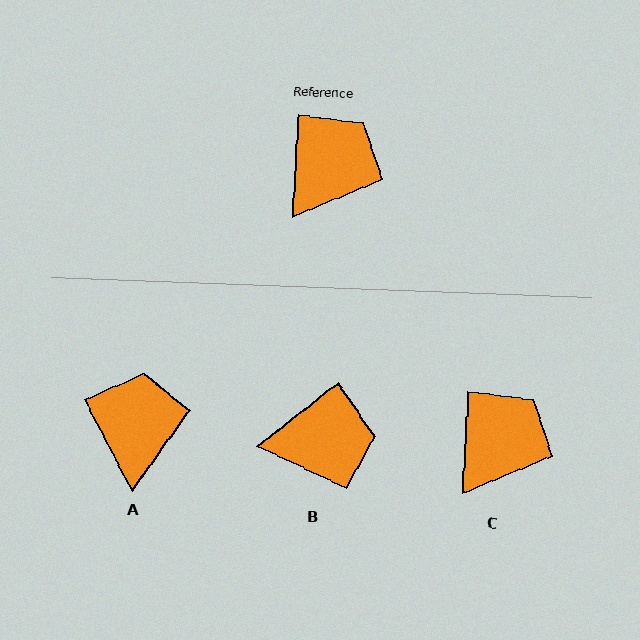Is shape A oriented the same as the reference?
No, it is off by about 31 degrees.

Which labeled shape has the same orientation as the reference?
C.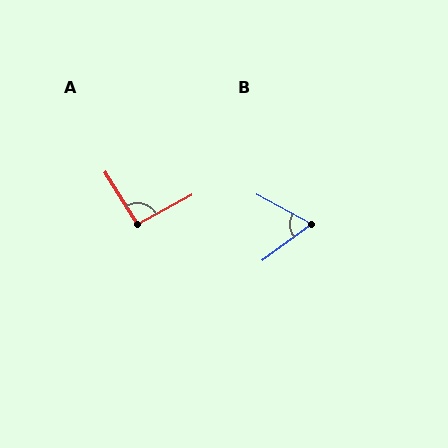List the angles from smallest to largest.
B (65°), A (93°).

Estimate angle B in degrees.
Approximately 65 degrees.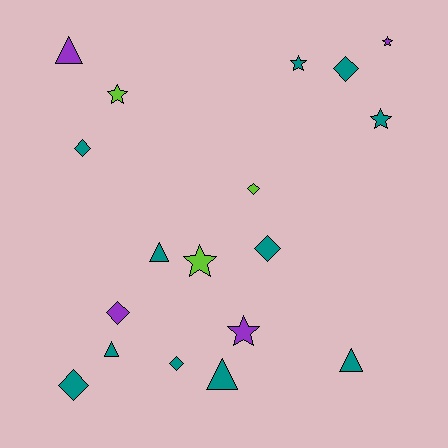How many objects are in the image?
There are 18 objects.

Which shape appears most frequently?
Diamond, with 7 objects.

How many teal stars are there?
There are 2 teal stars.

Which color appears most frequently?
Teal, with 11 objects.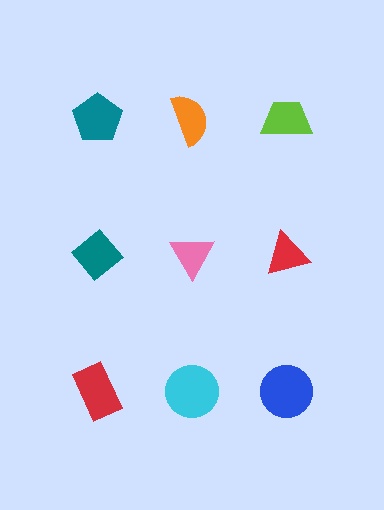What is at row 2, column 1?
A teal diamond.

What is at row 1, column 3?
A lime trapezoid.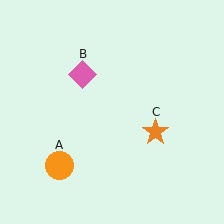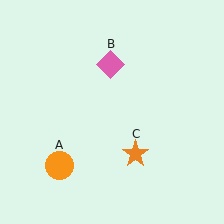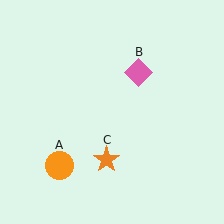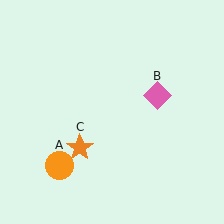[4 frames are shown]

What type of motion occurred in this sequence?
The pink diamond (object B), orange star (object C) rotated clockwise around the center of the scene.